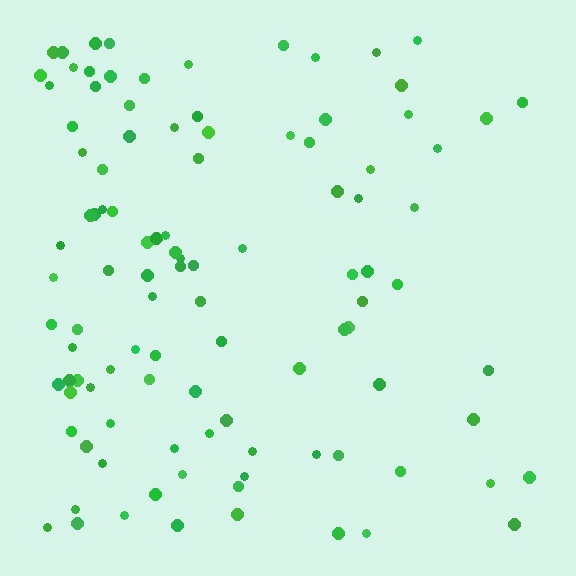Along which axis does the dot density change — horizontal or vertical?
Horizontal.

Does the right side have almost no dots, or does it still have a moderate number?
Still a moderate number, just noticeably fewer than the left.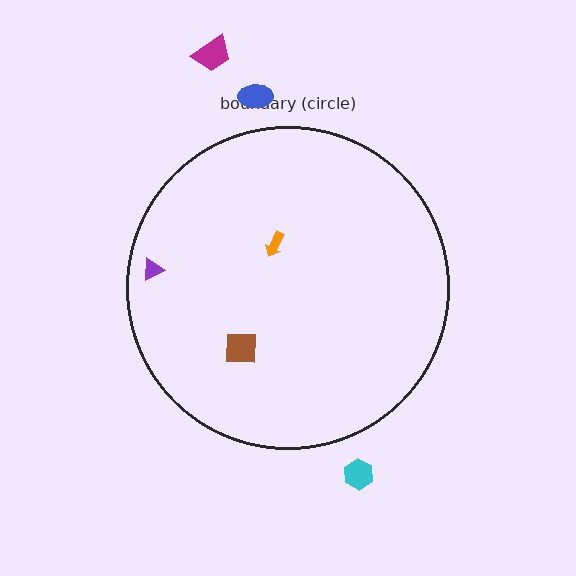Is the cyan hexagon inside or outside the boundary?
Outside.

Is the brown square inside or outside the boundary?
Inside.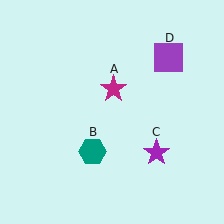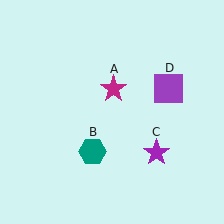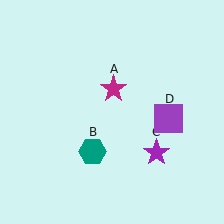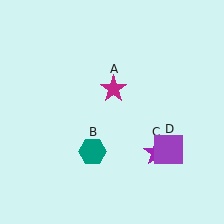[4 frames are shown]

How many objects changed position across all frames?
1 object changed position: purple square (object D).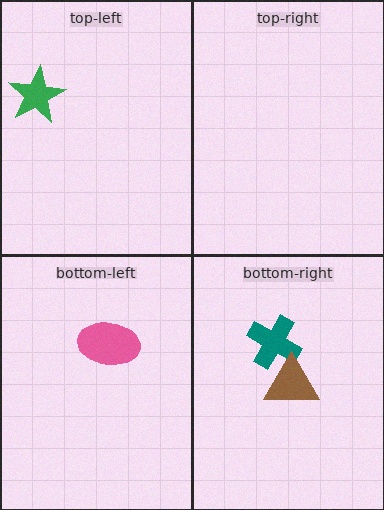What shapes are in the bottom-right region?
The teal cross, the brown triangle.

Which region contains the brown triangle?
The bottom-right region.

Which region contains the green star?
The top-left region.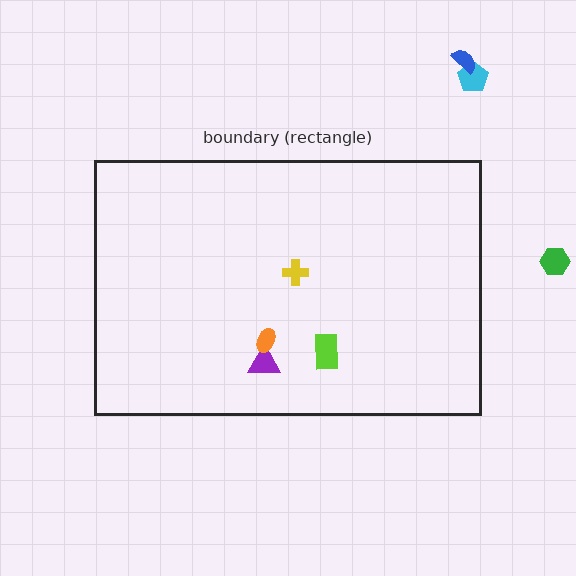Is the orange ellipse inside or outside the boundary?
Inside.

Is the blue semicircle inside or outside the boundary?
Outside.